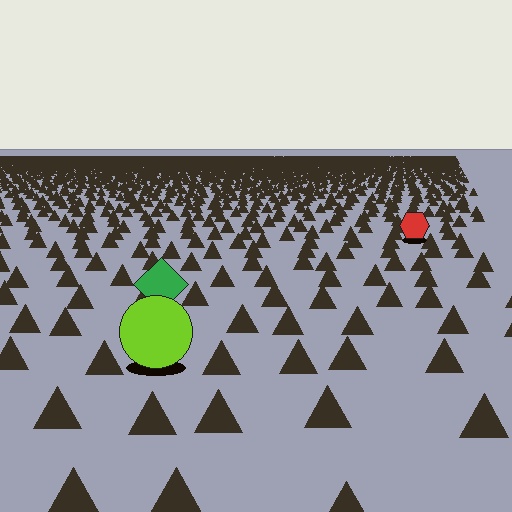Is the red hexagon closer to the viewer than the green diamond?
No. The green diamond is closer — you can tell from the texture gradient: the ground texture is coarser near it.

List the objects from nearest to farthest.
From nearest to farthest: the lime circle, the green diamond, the red hexagon.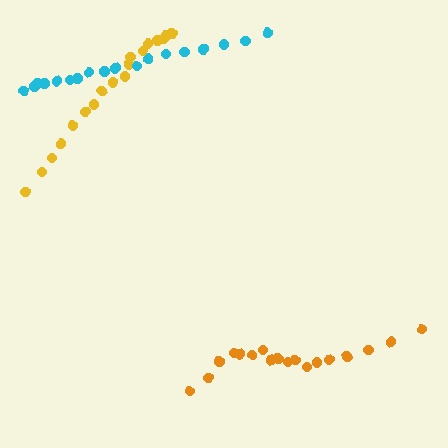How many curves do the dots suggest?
There are 3 distinct paths.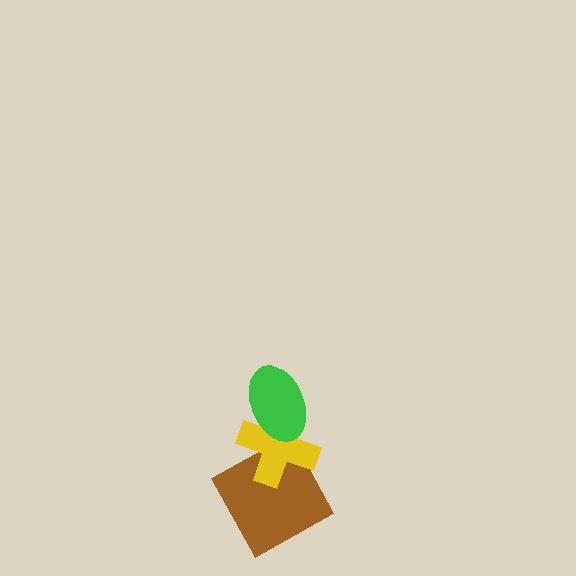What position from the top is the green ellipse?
The green ellipse is 1st from the top.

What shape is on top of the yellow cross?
The green ellipse is on top of the yellow cross.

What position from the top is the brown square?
The brown square is 3rd from the top.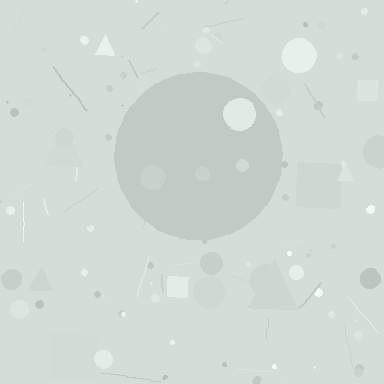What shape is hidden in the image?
A circle is hidden in the image.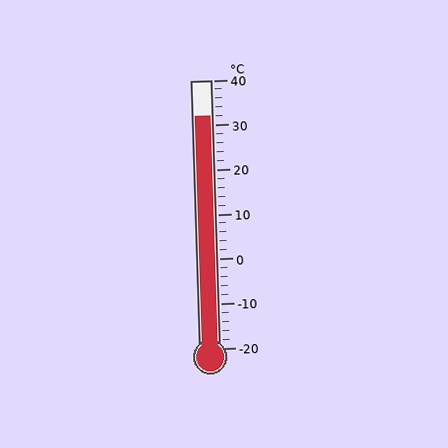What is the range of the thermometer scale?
The thermometer scale ranges from -20°C to 40°C.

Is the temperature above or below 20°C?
The temperature is above 20°C.